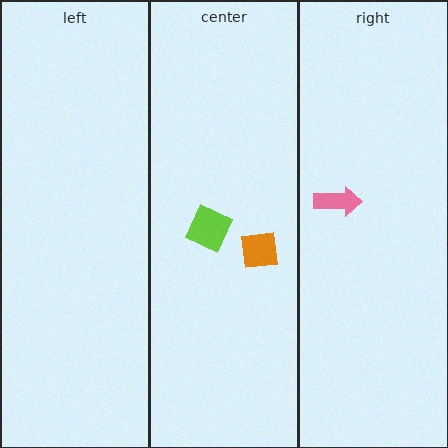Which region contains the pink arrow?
The right region.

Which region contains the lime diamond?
The center region.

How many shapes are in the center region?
2.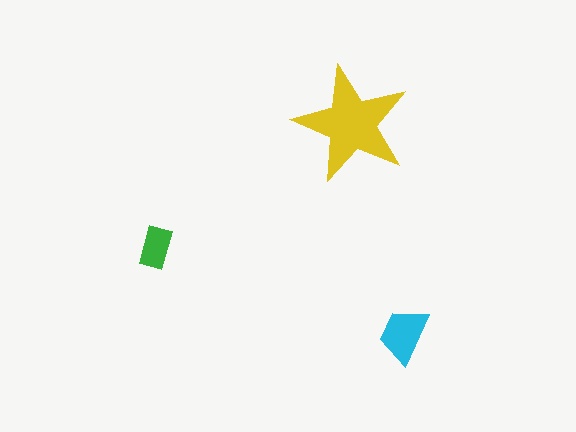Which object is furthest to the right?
The cyan trapezoid is rightmost.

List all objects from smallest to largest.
The green rectangle, the cyan trapezoid, the yellow star.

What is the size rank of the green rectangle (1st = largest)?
3rd.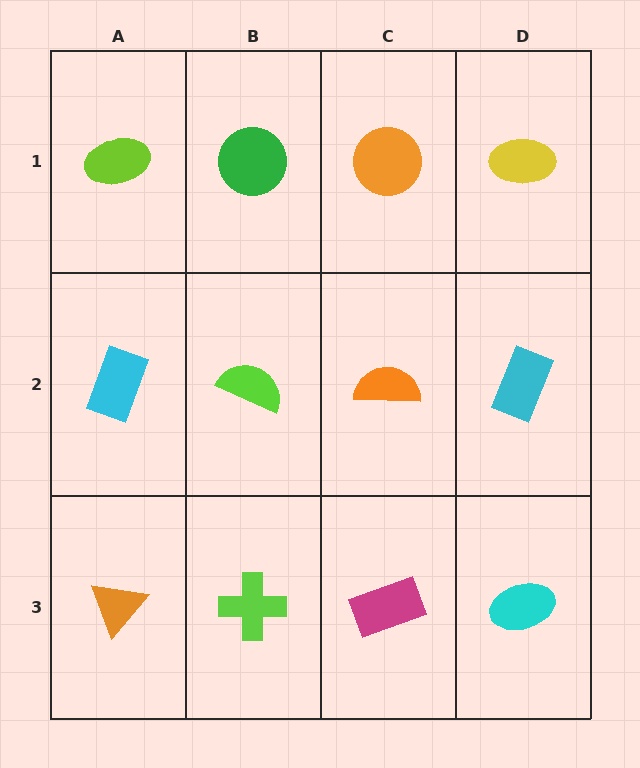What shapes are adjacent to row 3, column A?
A cyan rectangle (row 2, column A), a lime cross (row 3, column B).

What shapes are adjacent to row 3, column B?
A lime semicircle (row 2, column B), an orange triangle (row 3, column A), a magenta rectangle (row 3, column C).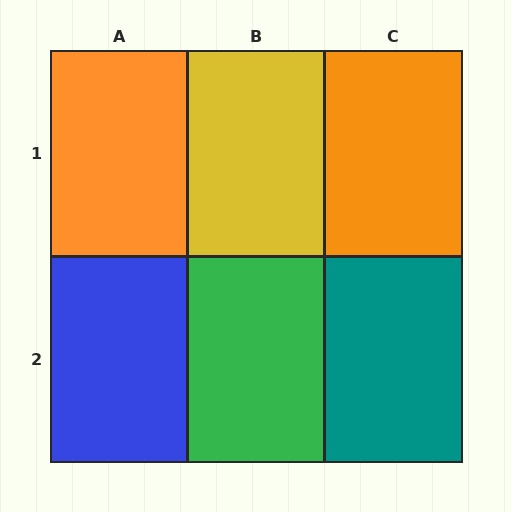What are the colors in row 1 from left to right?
Orange, yellow, orange.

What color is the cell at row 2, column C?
Teal.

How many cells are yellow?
1 cell is yellow.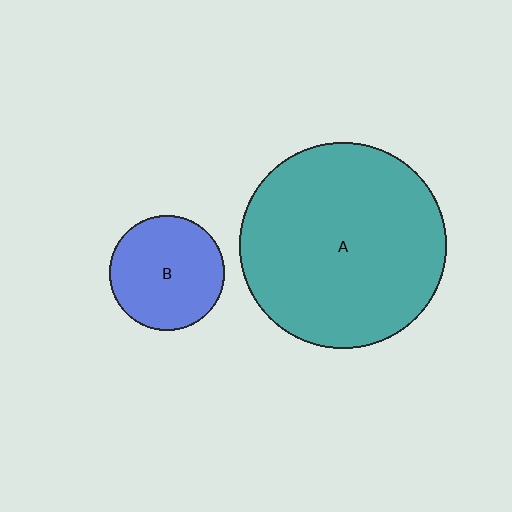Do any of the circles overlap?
No, none of the circles overlap.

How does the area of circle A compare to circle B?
Approximately 3.2 times.